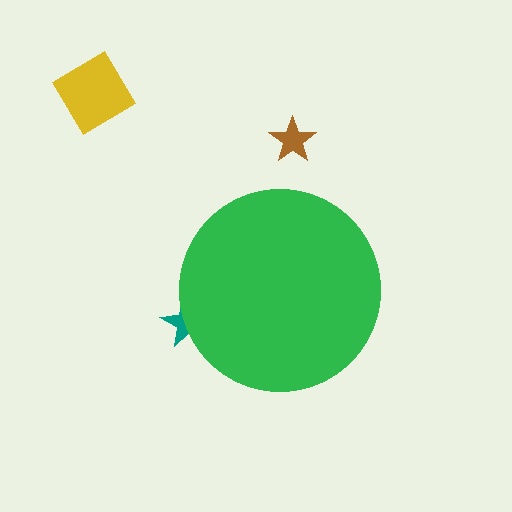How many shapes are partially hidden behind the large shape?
1 shape is partially hidden.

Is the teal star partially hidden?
Yes, the teal star is partially hidden behind the green circle.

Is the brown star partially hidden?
No, the brown star is fully visible.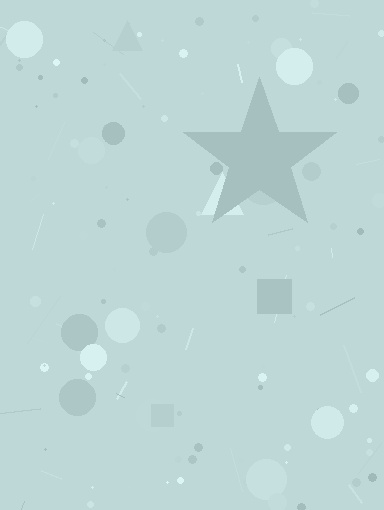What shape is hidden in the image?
A star is hidden in the image.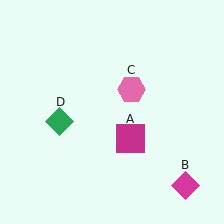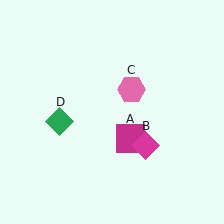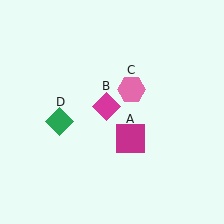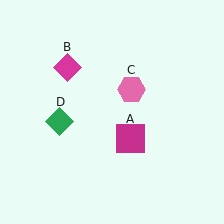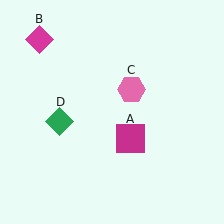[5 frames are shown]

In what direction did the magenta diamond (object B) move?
The magenta diamond (object B) moved up and to the left.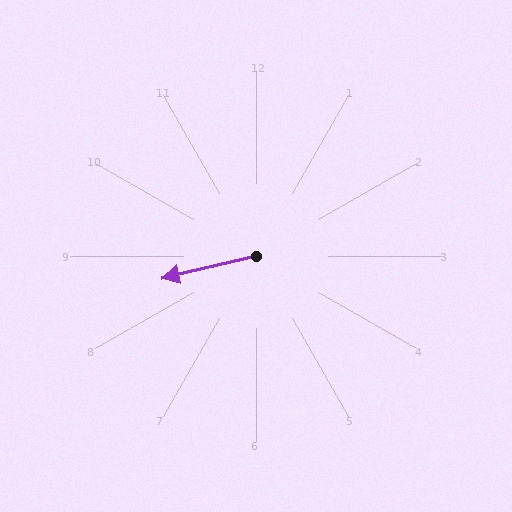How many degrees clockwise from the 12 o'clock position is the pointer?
Approximately 257 degrees.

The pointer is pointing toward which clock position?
Roughly 9 o'clock.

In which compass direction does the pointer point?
West.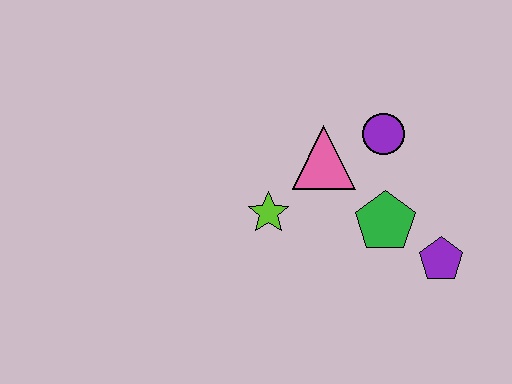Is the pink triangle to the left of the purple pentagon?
Yes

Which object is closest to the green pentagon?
The purple pentagon is closest to the green pentagon.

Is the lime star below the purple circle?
Yes